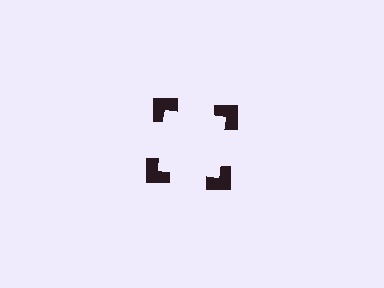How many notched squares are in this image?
There are 4 — one at each vertex of the illusory square.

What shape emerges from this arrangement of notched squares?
An illusory square — its edges are inferred from the aligned wedge cuts in the notched squares, not physically drawn.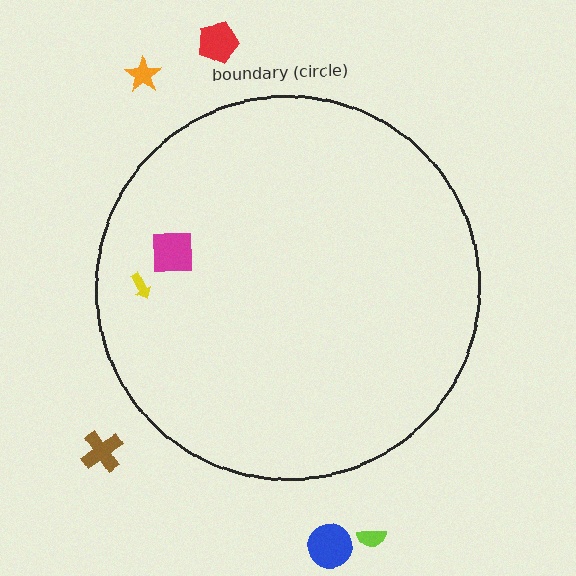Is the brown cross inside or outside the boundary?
Outside.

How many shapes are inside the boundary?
2 inside, 5 outside.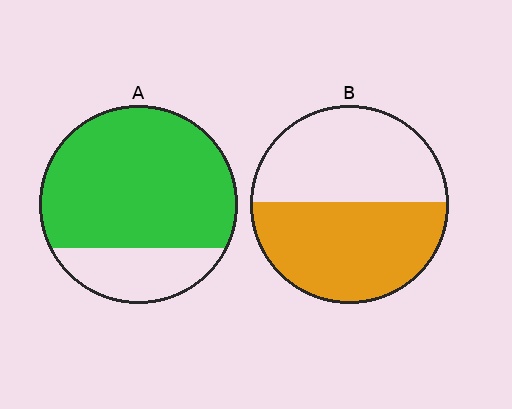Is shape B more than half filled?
Roughly half.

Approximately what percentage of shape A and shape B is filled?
A is approximately 75% and B is approximately 50%.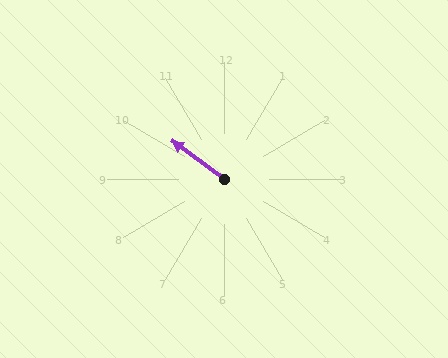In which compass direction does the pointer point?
Northwest.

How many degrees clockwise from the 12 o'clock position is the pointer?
Approximately 306 degrees.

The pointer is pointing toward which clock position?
Roughly 10 o'clock.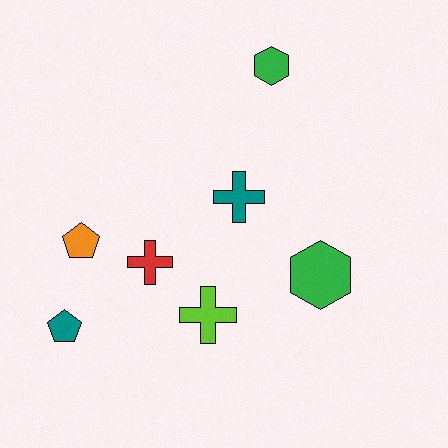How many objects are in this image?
There are 7 objects.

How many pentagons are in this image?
There are 2 pentagons.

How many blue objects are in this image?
There are no blue objects.